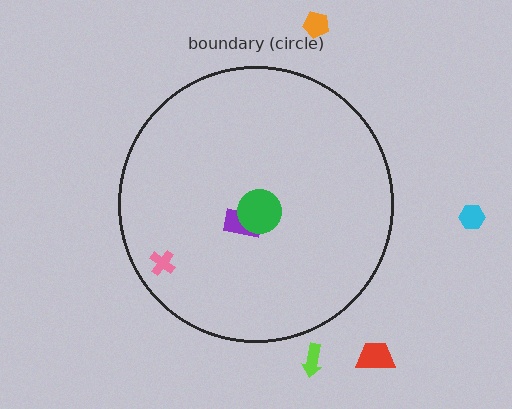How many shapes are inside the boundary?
3 inside, 4 outside.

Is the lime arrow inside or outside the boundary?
Outside.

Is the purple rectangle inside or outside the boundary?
Inside.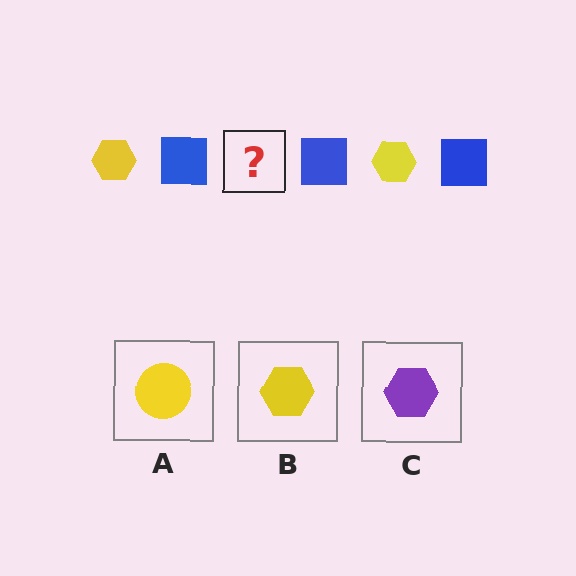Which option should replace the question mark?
Option B.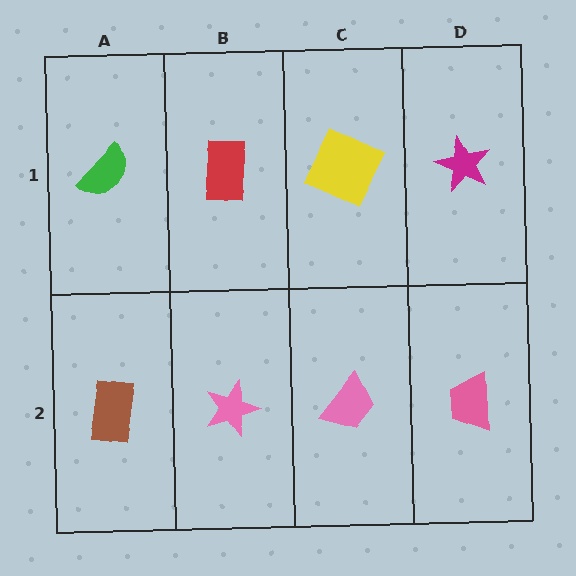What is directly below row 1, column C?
A pink trapezoid.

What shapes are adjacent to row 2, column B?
A red rectangle (row 1, column B), a brown rectangle (row 2, column A), a pink trapezoid (row 2, column C).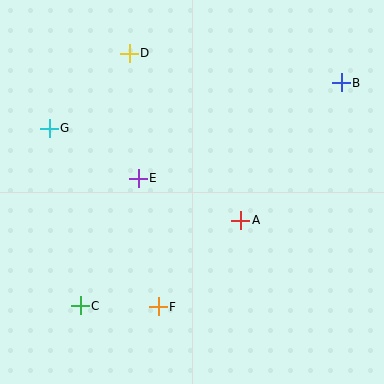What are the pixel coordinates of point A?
Point A is at (241, 220).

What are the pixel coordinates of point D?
Point D is at (129, 53).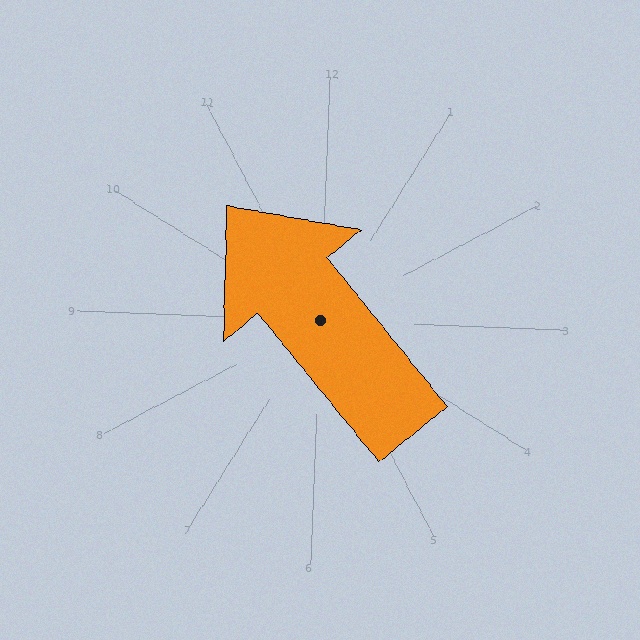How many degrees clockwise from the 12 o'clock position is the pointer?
Approximately 319 degrees.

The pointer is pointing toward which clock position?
Roughly 11 o'clock.